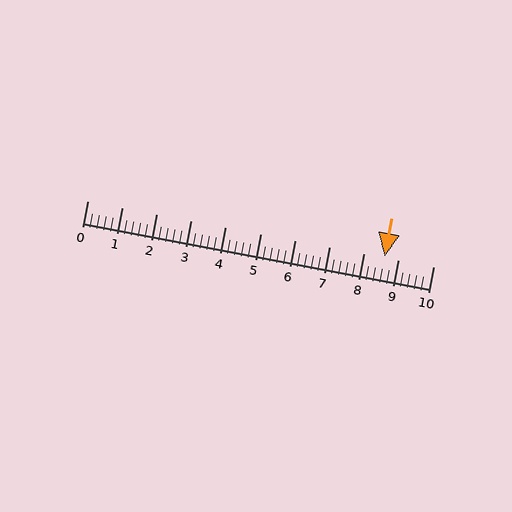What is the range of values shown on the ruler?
The ruler shows values from 0 to 10.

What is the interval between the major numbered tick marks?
The major tick marks are spaced 1 units apart.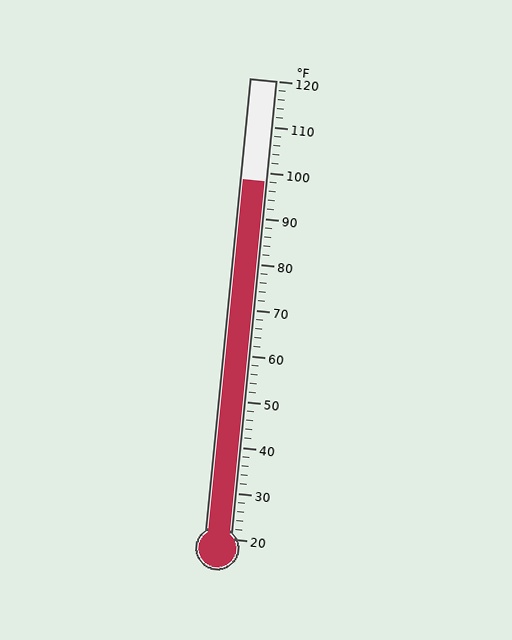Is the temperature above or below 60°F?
The temperature is above 60°F.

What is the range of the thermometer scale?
The thermometer scale ranges from 20°F to 120°F.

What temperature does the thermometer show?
The thermometer shows approximately 98°F.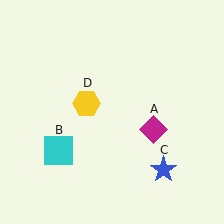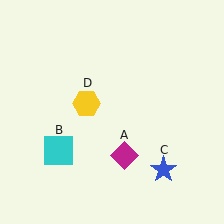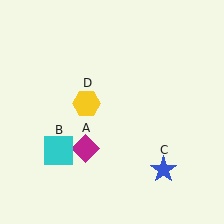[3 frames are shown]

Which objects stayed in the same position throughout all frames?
Cyan square (object B) and blue star (object C) and yellow hexagon (object D) remained stationary.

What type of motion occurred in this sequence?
The magenta diamond (object A) rotated clockwise around the center of the scene.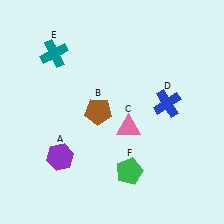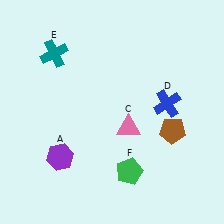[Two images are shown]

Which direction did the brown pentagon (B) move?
The brown pentagon (B) moved right.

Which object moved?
The brown pentagon (B) moved right.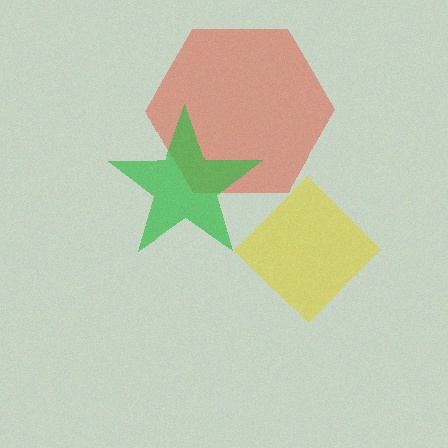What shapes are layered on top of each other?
The layered shapes are: a yellow diamond, a red hexagon, a green star.